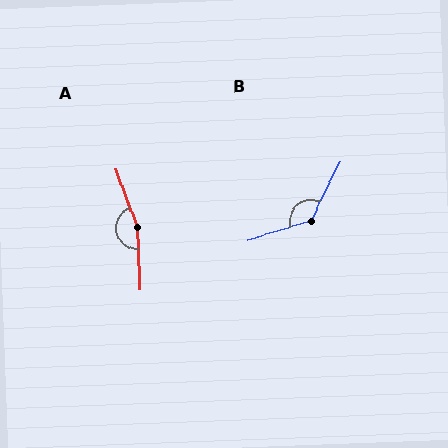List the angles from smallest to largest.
B (134°), A (162°).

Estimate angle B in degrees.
Approximately 134 degrees.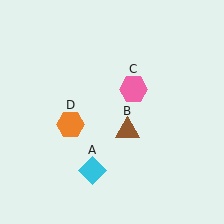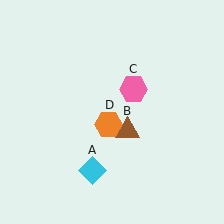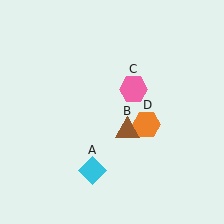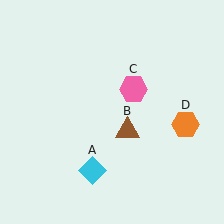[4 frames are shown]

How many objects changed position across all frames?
1 object changed position: orange hexagon (object D).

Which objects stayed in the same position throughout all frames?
Cyan diamond (object A) and brown triangle (object B) and pink hexagon (object C) remained stationary.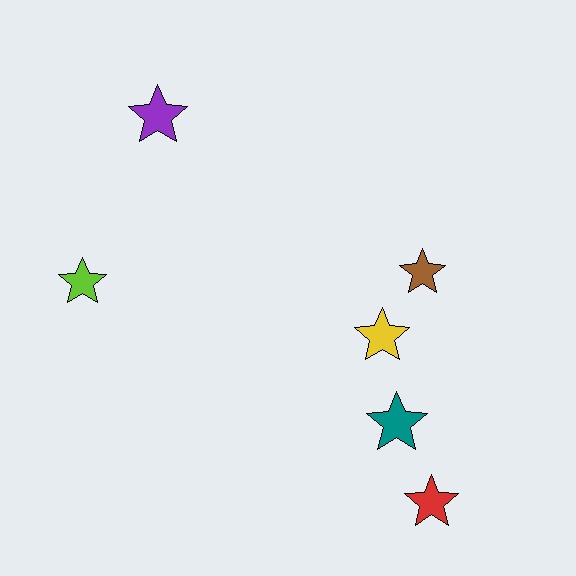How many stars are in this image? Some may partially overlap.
There are 6 stars.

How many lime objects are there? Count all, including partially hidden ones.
There is 1 lime object.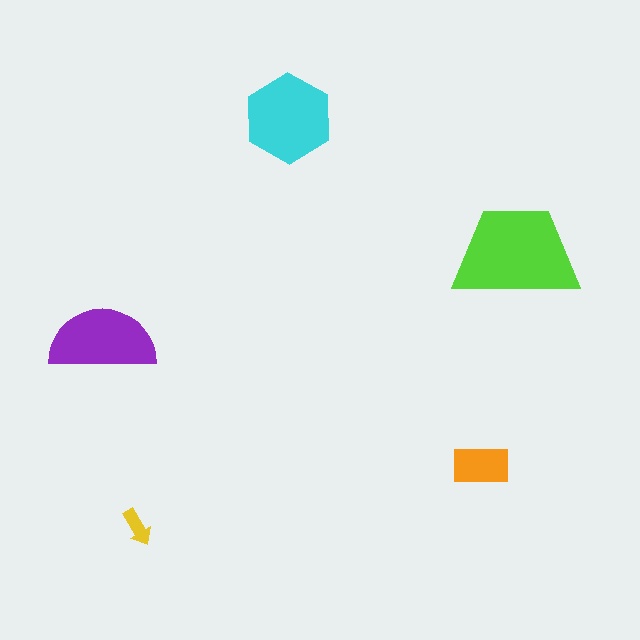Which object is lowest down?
The yellow arrow is bottommost.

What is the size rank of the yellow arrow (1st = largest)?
5th.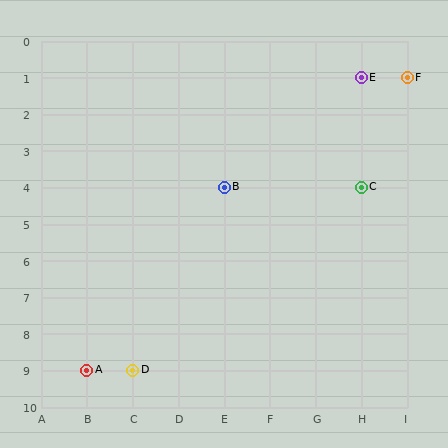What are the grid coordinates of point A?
Point A is at grid coordinates (B, 9).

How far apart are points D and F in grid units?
Points D and F are 6 columns and 8 rows apart (about 10.0 grid units diagonally).